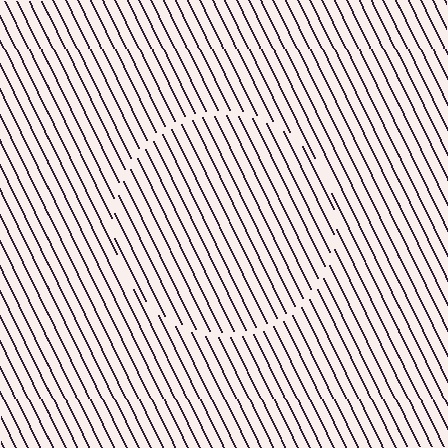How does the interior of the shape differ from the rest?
The interior of the shape contains the same grating, shifted by half a period — the contour is defined by the phase discontinuity where line-ends from the inner and outer gratings abut.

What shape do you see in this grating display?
An illusory circle. The interior of the shape contains the same grating, shifted by half a period — the contour is defined by the phase discontinuity where line-ends from the inner and outer gratings abut.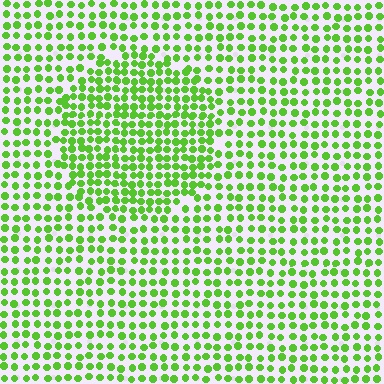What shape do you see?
I see a circle.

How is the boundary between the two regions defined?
The boundary is defined by a change in element density (approximately 1.6x ratio). All elements are the same color, size, and shape.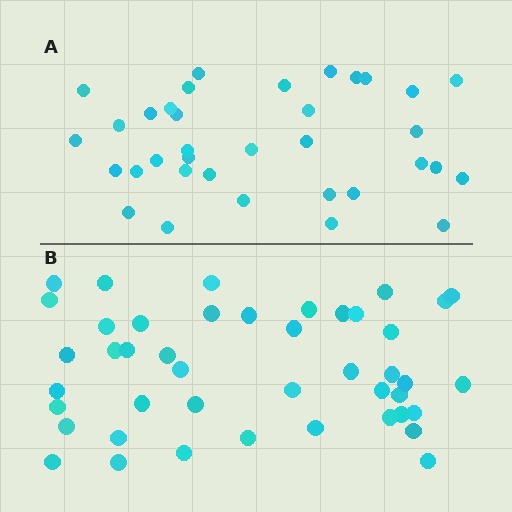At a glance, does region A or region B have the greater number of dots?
Region B (the bottom region) has more dots.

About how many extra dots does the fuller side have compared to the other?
Region B has roughly 8 or so more dots than region A.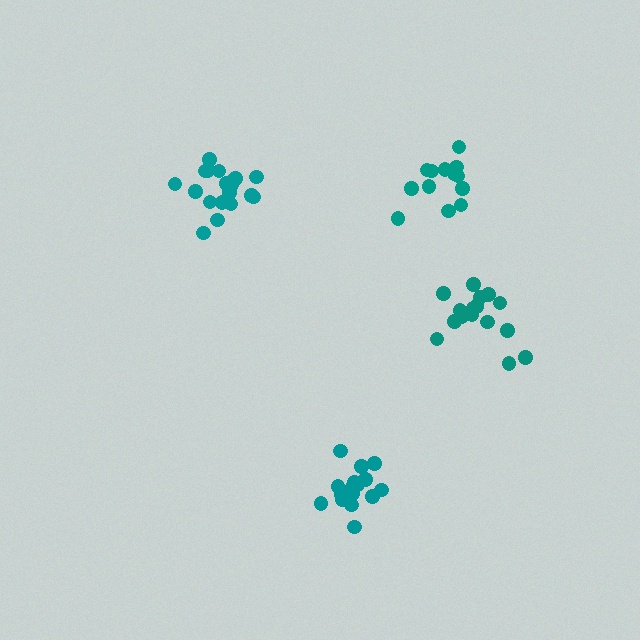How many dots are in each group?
Group 1: 16 dots, Group 2: 16 dots, Group 3: 19 dots, Group 4: 13 dots (64 total).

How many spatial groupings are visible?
There are 4 spatial groupings.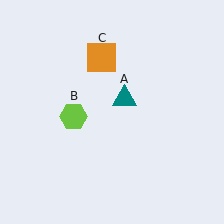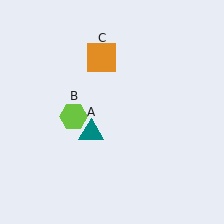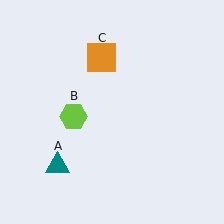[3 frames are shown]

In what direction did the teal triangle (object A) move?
The teal triangle (object A) moved down and to the left.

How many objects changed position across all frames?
1 object changed position: teal triangle (object A).